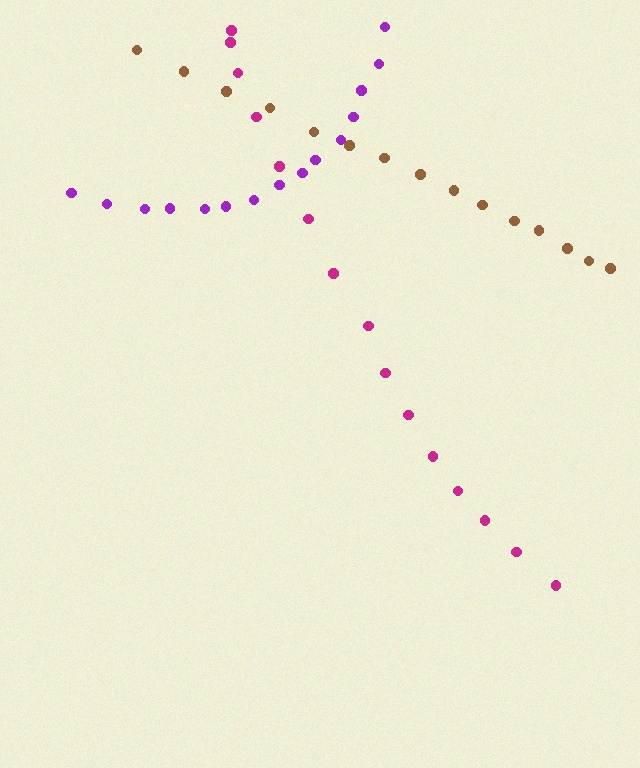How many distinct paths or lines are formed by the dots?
There are 3 distinct paths.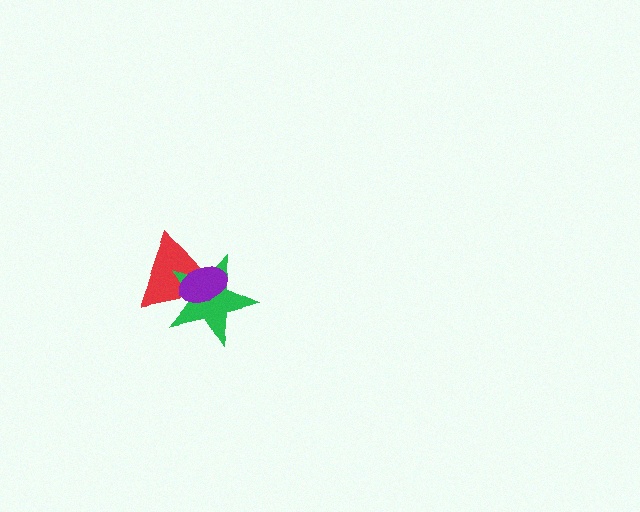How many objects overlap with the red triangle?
2 objects overlap with the red triangle.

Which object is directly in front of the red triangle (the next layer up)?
The green star is directly in front of the red triangle.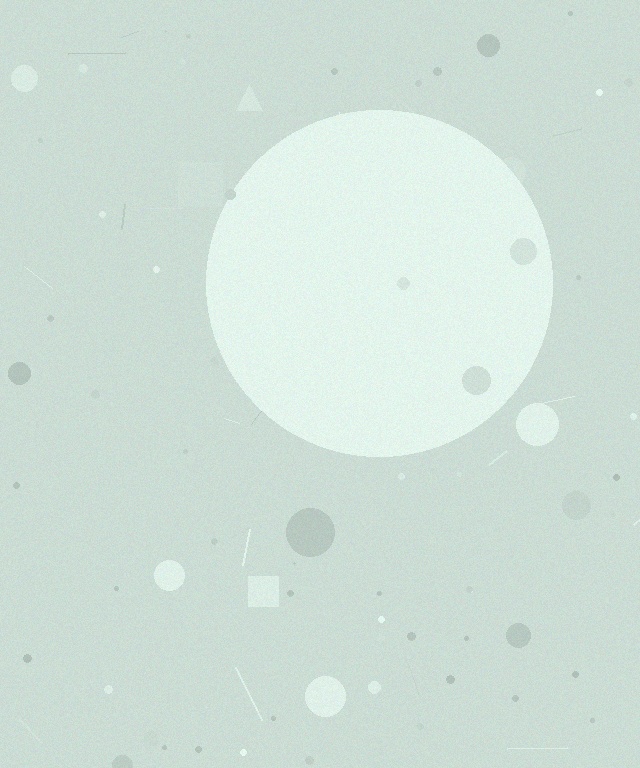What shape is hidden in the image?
A circle is hidden in the image.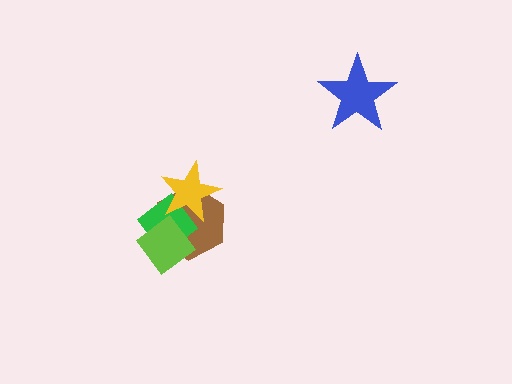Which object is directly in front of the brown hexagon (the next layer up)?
The green diamond is directly in front of the brown hexagon.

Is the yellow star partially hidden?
No, no other shape covers it.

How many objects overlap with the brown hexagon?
3 objects overlap with the brown hexagon.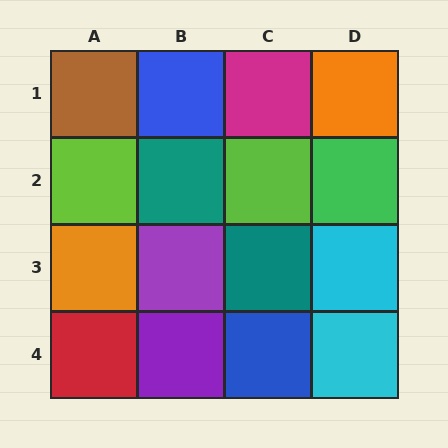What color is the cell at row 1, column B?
Blue.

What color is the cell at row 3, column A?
Orange.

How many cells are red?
1 cell is red.